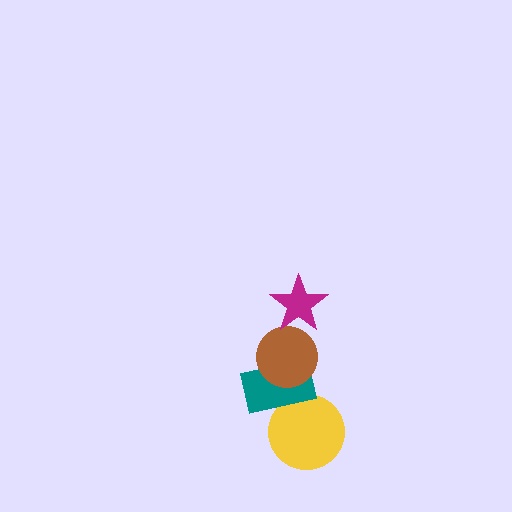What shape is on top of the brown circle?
The magenta star is on top of the brown circle.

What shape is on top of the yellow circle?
The teal rectangle is on top of the yellow circle.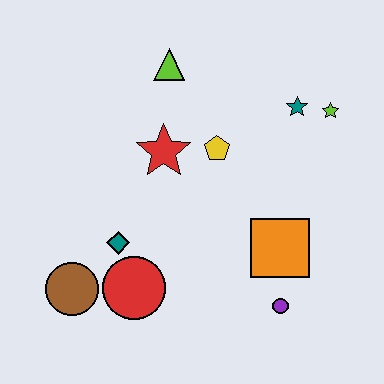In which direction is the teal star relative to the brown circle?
The teal star is to the right of the brown circle.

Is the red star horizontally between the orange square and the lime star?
No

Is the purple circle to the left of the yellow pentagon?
No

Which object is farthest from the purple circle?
The lime triangle is farthest from the purple circle.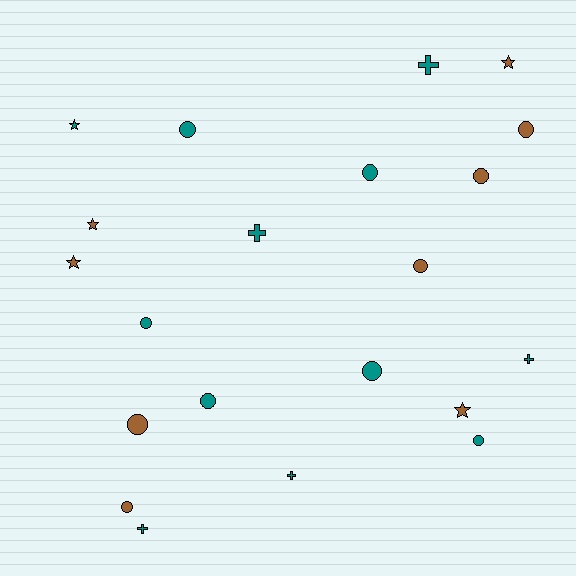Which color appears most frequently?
Teal, with 12 objects.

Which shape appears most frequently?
Circle, with 11 objects.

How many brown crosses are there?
There are no brown crosses.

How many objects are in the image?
There are 21 objects.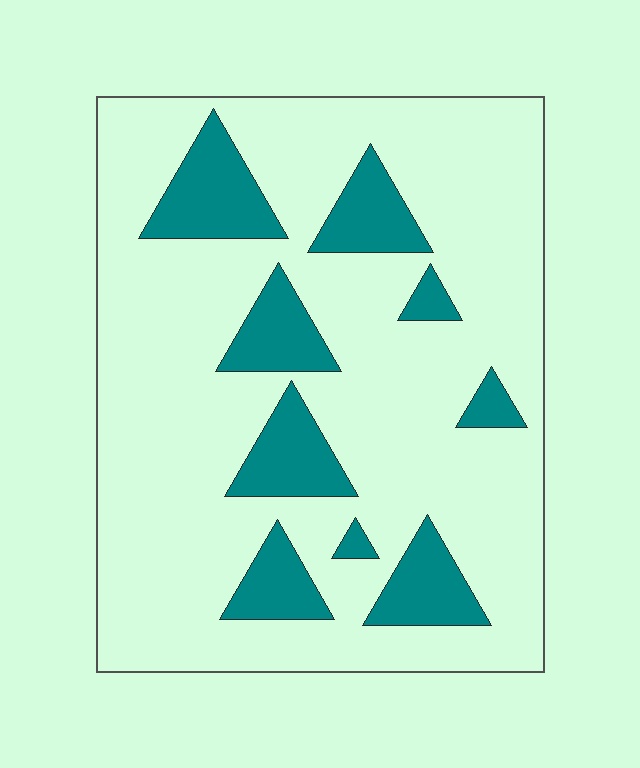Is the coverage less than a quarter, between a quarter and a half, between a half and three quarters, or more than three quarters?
Less than a quarter.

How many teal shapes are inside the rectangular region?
9.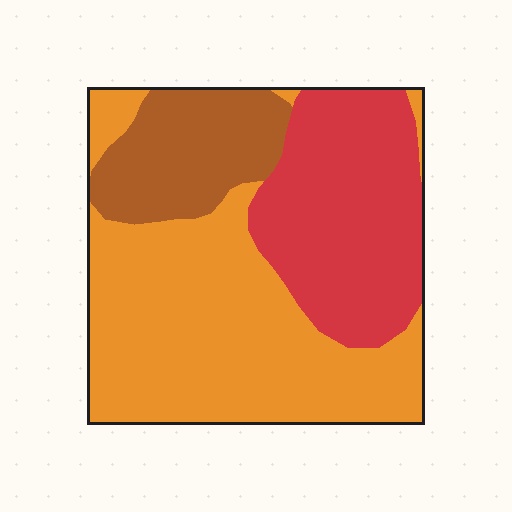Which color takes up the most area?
Orange, at roughly 50%.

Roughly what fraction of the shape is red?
Red covers 31% of the shape.